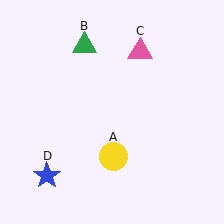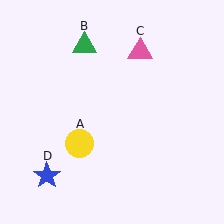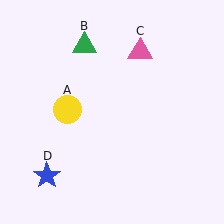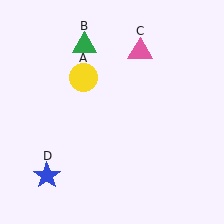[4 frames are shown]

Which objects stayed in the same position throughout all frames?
Green triangle (object B) and pink triangle (object C) and blue star (object D) remained stationary.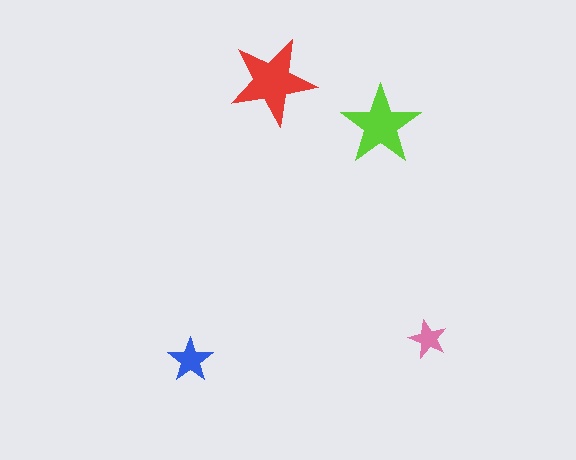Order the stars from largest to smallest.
the red one, the lime one, the blue one, the pink one.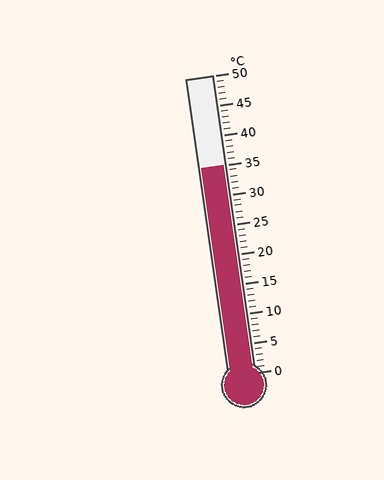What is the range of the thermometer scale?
The thermometer scale ranges from 0°C to 50°C.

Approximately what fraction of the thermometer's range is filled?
The thermometer is filled to approximately 70% of its range.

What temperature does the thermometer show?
The thermometer shows approximately 35°C.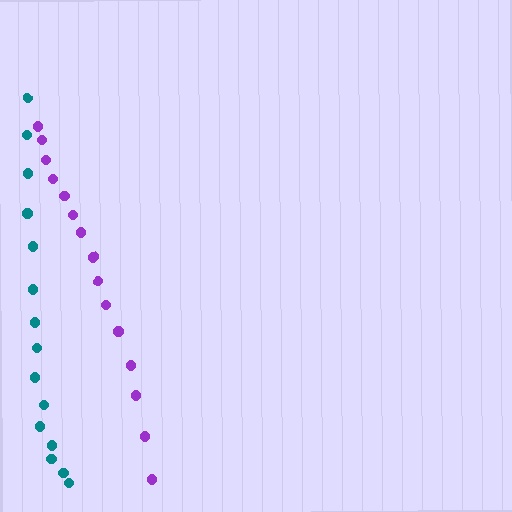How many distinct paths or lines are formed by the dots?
There are 2 distinct paths.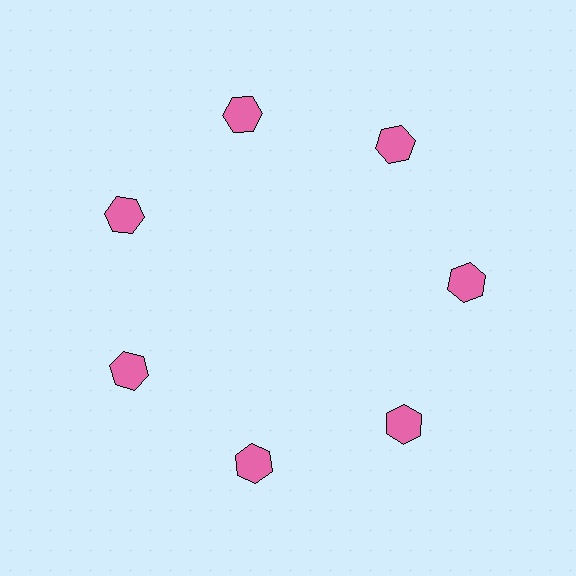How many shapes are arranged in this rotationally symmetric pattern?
There are 7 shapes, arranged in 7 groups of 1.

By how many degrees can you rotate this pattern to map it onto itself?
The pattern maps onto itself every 51 degrees of rotation.